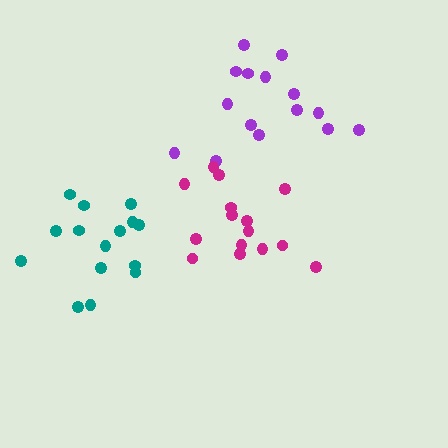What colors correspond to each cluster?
The clusters are colored: purple, teal, magenta.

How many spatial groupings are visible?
There are 3 spatial groupings.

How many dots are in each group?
Group 1: 15 dots, Group 2: 15 dots, Group 3: 15 dots (45 total).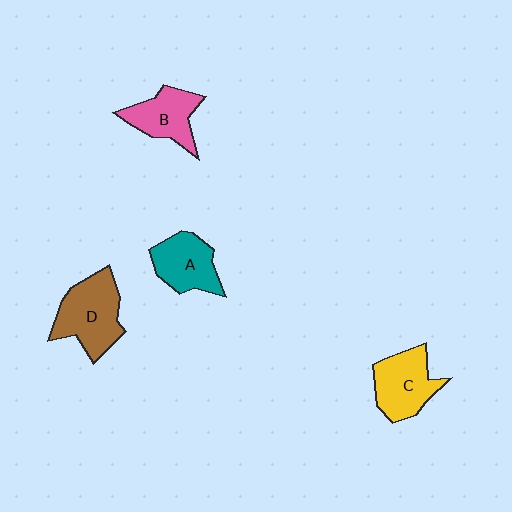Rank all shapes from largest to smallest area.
From largest to smallest: D (brown), C (yellow), A (teal), B (pink).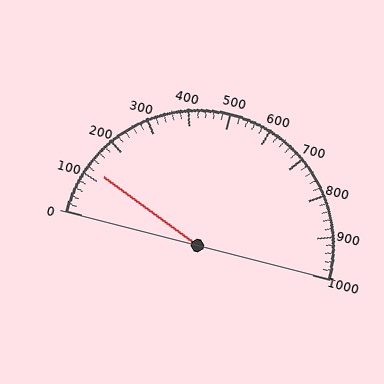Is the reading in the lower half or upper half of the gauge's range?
The reading is in the lower half of the range (0 to 1000).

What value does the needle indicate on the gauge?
The needle indicates approximately 120.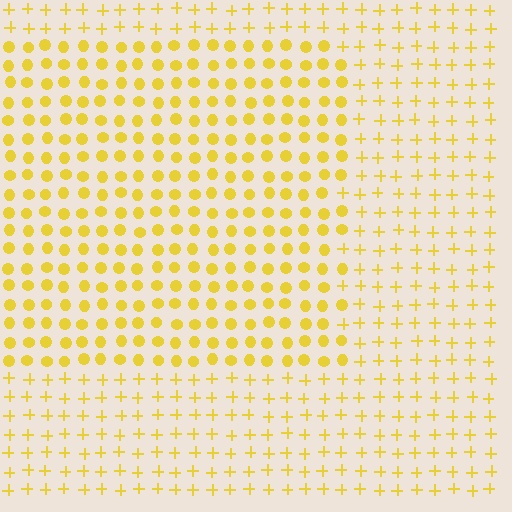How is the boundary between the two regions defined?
The boundary is defined by a change in element shape: circles inside vs. plus signs outside. All elements share the same color and spacing.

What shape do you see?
I see a rectangle.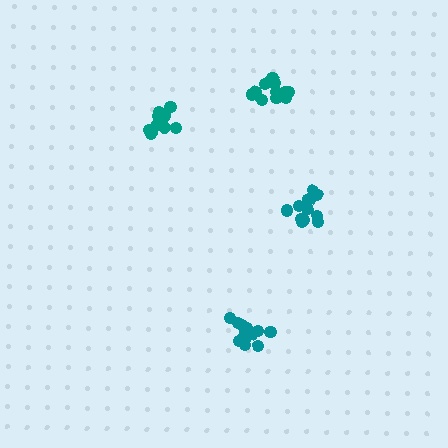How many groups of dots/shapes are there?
There are 4 groups.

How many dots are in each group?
Group 1: 13 dots, Group 2: 11 dots, Group 3: 12 dots, Group 4: 13 dots (49 total).